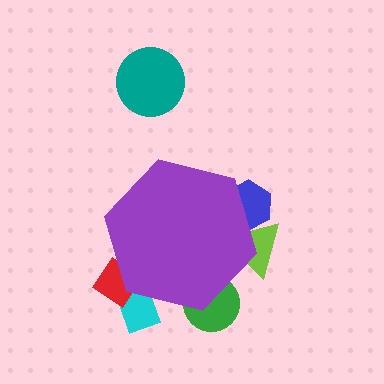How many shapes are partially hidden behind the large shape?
5 shapes are partially hidden.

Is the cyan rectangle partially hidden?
Yes, the cyan rectangle is partially hidden behind the purple hexagon.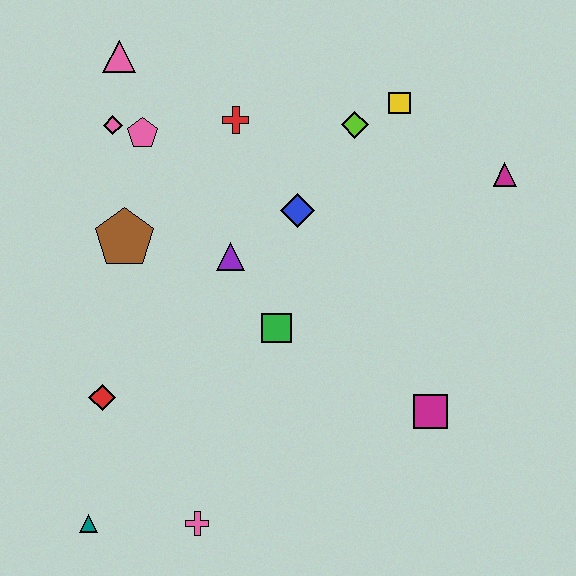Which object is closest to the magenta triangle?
The yellow square is closest to the magenta triangle.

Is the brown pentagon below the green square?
No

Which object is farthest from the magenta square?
The pink triangle is farthest from the magenta square.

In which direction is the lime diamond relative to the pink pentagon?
The lime diamond is to the right of the pink pentagon.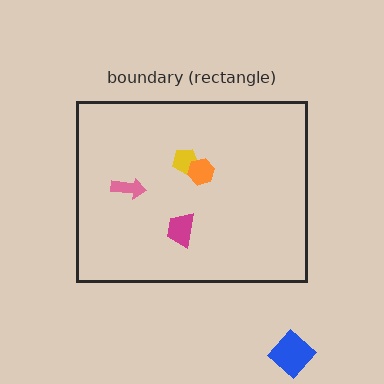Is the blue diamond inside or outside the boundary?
Outside.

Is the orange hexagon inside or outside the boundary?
Inside.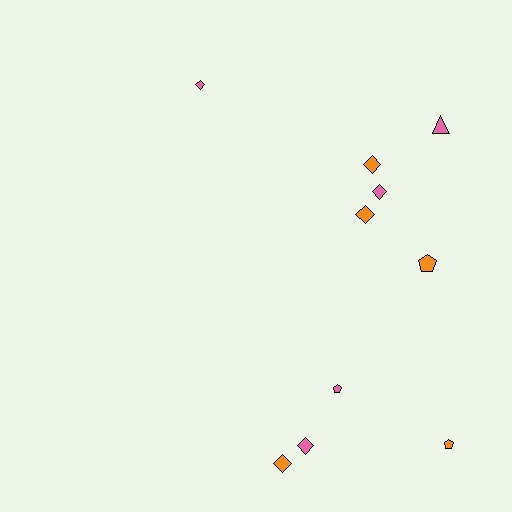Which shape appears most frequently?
Diamond, with 6 objects.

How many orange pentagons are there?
There are 2 orange pentagons.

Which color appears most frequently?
Pink, with 5 objects.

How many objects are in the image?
There are 10 objects.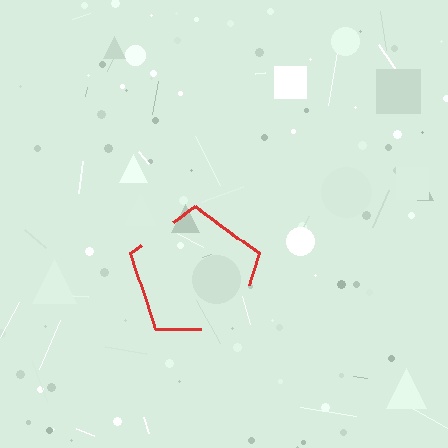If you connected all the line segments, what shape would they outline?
They would outline a pentagon.